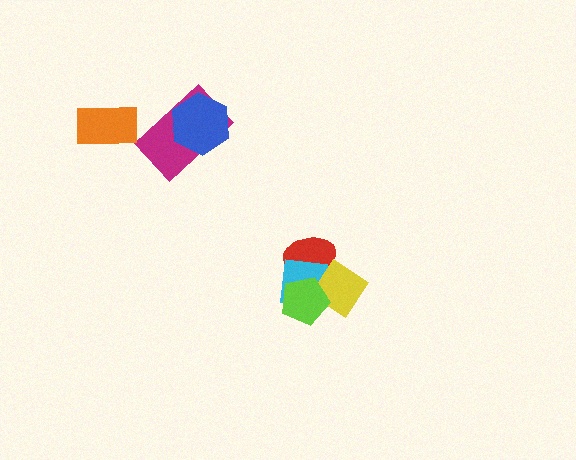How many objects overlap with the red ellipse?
3 objects overlap with the red ellipse.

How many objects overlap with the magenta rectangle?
1 object overlaps with the magenta rectangle.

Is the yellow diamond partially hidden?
Yes, it is partially covered by another shape.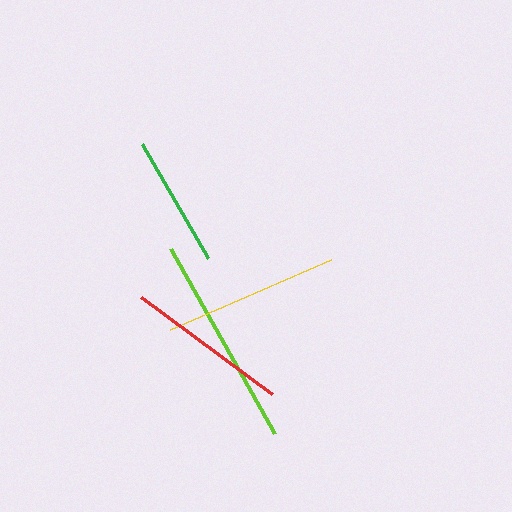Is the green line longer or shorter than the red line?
The red line is longer than the green line.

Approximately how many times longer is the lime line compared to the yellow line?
The lime line is approximately 1.2 times the length of the yellow line.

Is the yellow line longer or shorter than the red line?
The yellow line is longer than the red line.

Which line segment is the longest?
The lime line is the longest at approximately 213 pixels.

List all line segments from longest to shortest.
From longest to shortest: lime, yellow, red, green.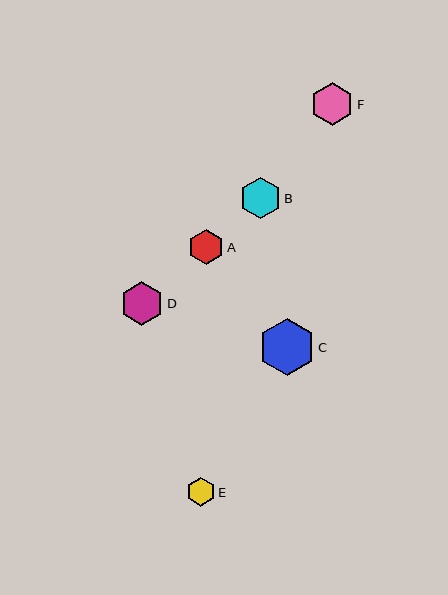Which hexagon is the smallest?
Hexagon E is the smallest with a size of approximately 29 pixels.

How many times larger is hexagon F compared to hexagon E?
Hexagon F is approximately 1.5 times the size of hexagon E.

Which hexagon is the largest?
Hexagon C is the largest with a size of approximately 57 pixels.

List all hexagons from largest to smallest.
From largest to smallest: C, D, F, B, A, E.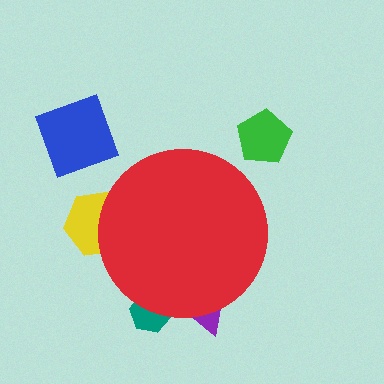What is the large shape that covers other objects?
A red circle.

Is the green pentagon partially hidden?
No, the green pentagon is fully visible.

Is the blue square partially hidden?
No, the blue square is fully visible.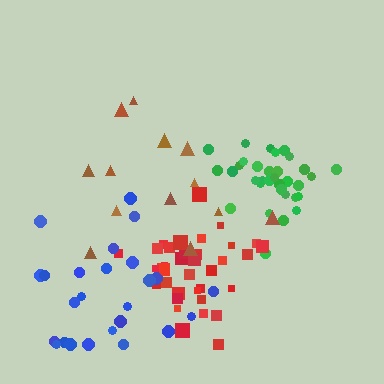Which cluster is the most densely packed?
Green.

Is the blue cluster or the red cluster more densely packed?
Red.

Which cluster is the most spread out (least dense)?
Brown.